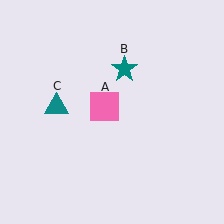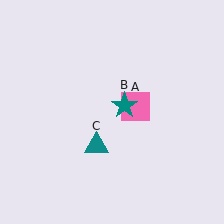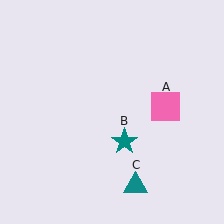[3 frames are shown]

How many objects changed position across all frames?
3 objects changed position: pink square (object A), teal star (object B), teal triangle (object C).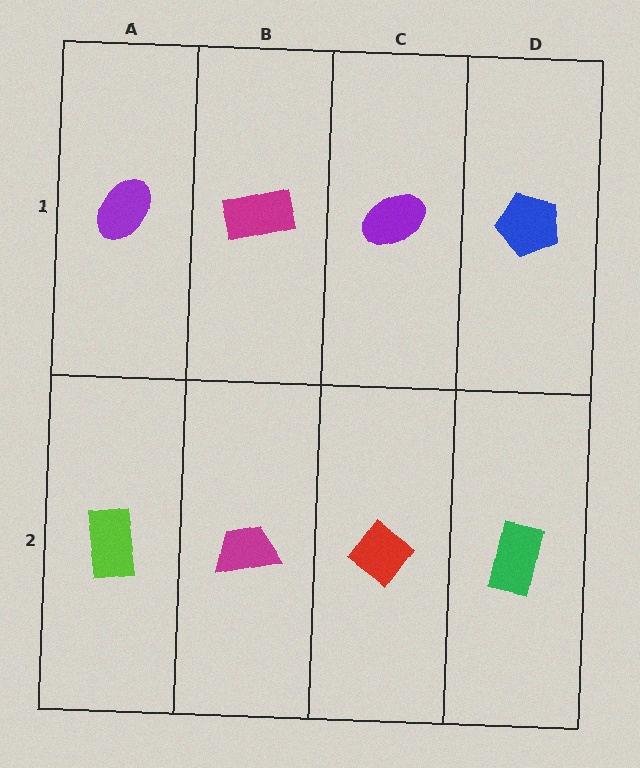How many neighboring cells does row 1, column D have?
2.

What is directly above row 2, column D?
A blue pentagon.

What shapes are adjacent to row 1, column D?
A green rectangle (row 2, column D), a purple ellipse (row 1, column C).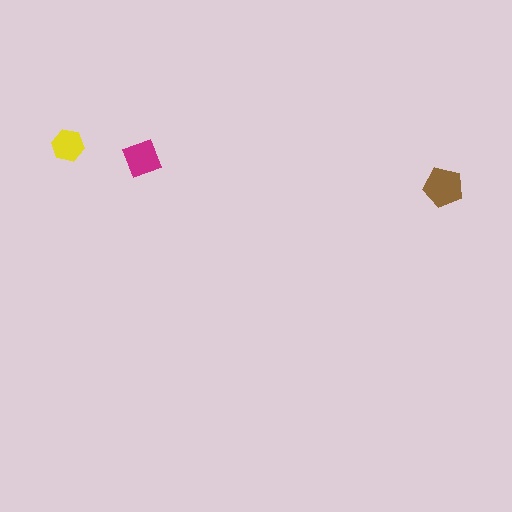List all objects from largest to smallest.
The brown pentagon, the magenta square, the yellow hexagon.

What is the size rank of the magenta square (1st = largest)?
2nd.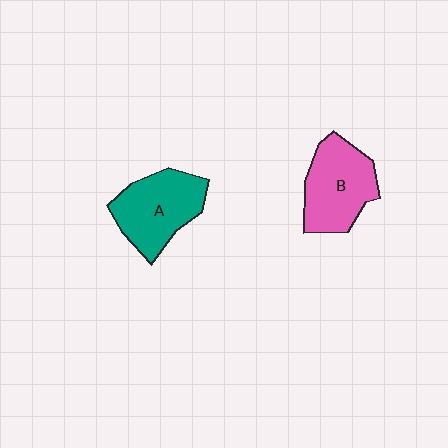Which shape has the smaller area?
Shape B (pink).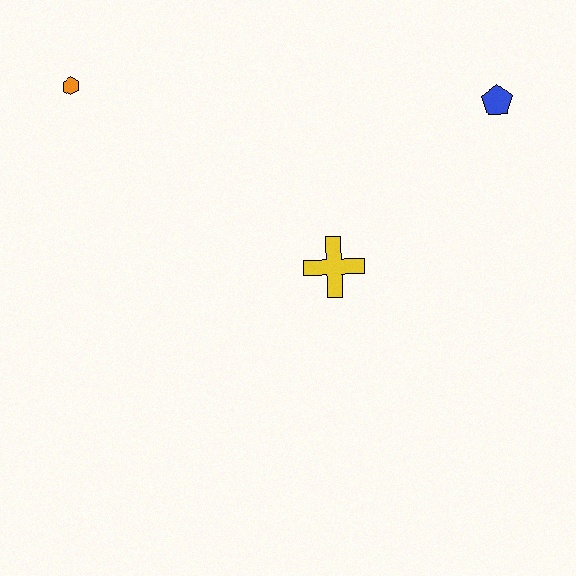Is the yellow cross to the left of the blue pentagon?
Yes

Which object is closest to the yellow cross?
The blue pentagon is closest to the yellow cross.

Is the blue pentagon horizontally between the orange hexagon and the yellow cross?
No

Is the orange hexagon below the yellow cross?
No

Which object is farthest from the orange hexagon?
The blue pentagon is farthest from the orange hexagon.